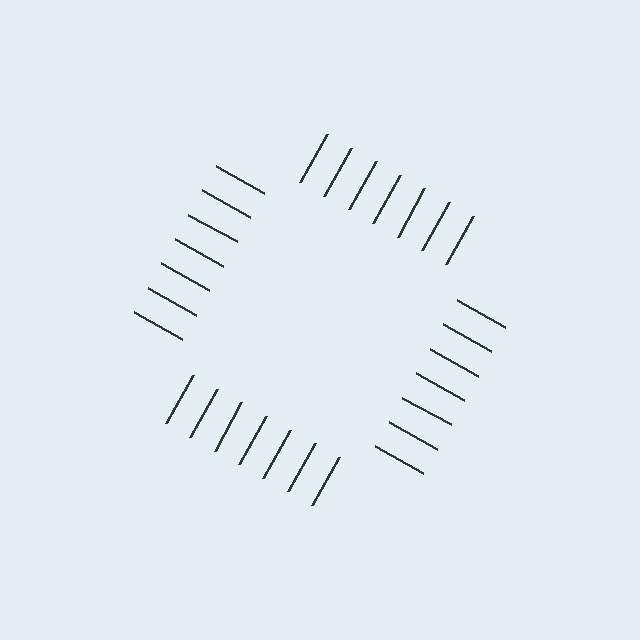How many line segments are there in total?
28 — 7 along each of the 4 edges.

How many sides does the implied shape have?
4 sides — the line-ends trace a square.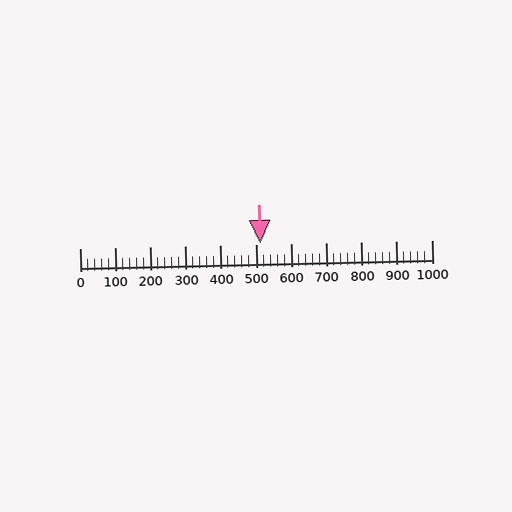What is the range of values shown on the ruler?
The ruler shows values from 0 to 1000.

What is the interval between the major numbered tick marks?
The major tick marks are spaced 100 units apart.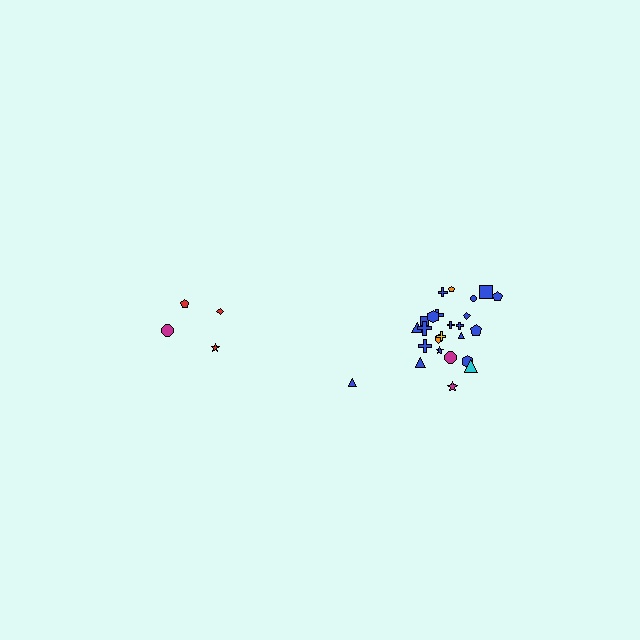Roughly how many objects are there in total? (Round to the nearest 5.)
Roughly 30 objects in total.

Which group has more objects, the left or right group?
The right group.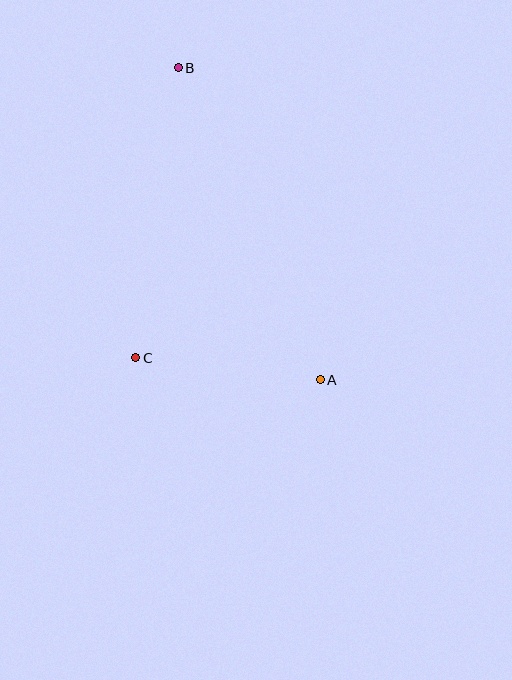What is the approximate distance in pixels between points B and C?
The distance between B and C is approximately 293 pixels.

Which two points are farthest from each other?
Points A and B are farthest from each other.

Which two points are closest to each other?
Points A and C are closest to each other.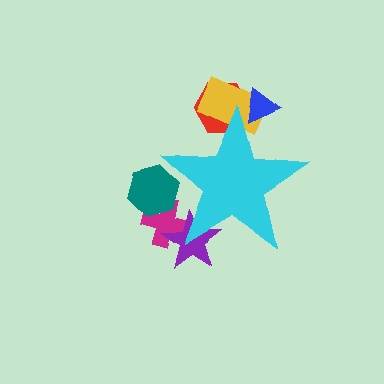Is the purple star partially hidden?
Yes, the purple star is partially hidden behind the cyan star.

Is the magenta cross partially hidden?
Yes, the magenta cross is partially hidden behind the cyan star.